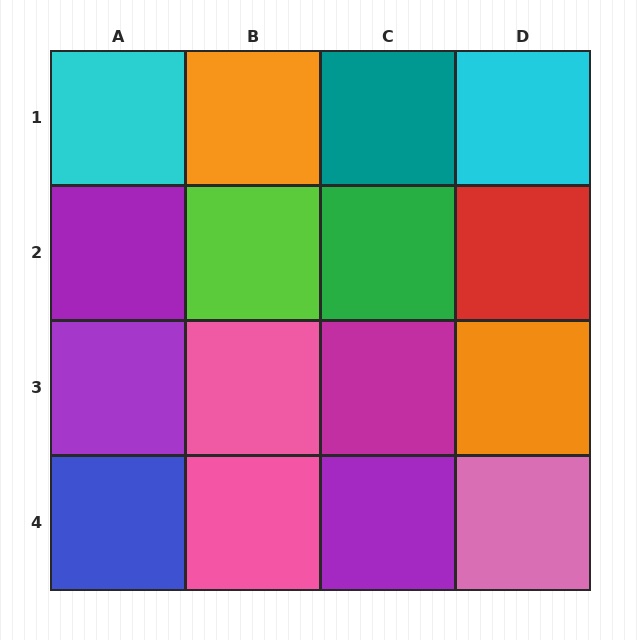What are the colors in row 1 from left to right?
Cyan, orange, teal, cyan.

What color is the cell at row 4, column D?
Pink.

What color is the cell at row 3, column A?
Purple.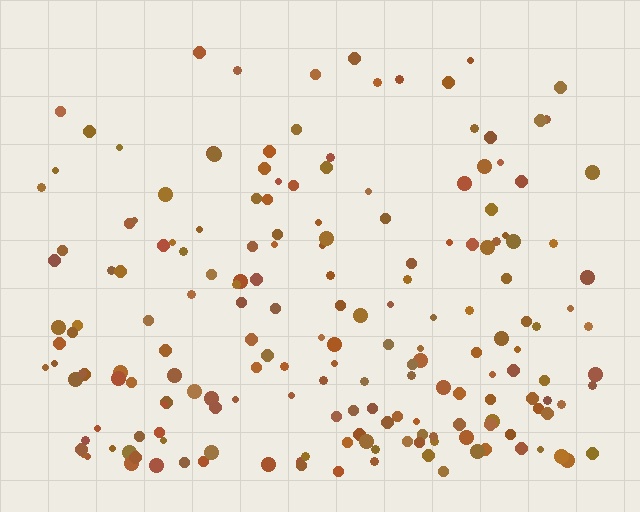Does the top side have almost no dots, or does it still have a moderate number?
Still a moderate number, just noticeably fewer than the bottom.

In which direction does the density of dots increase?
From top to bottom, with the bottom side densest.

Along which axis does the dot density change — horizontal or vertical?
Vertical.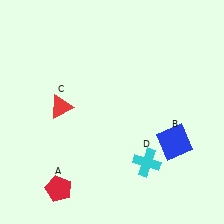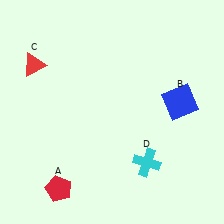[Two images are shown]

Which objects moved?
The objects that moved are: the blue square (B), the red triangle (C).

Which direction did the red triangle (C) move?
The red triangle (C) moved up.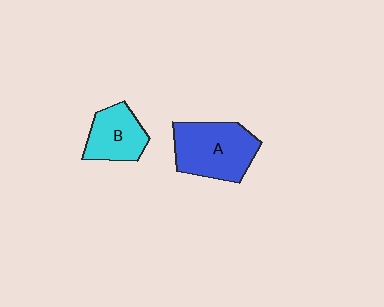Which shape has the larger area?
Shape A (blue).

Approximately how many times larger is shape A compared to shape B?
Approximately 1.5 times.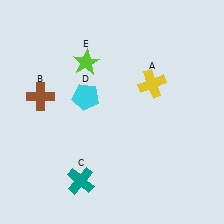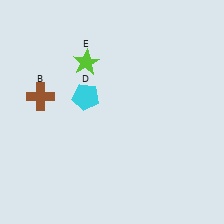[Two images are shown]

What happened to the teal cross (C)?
The teal cross (C) was removed in Image 2. It was in the bottom-left area of Image 1.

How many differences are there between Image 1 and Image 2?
There are 2 differences between the two images.